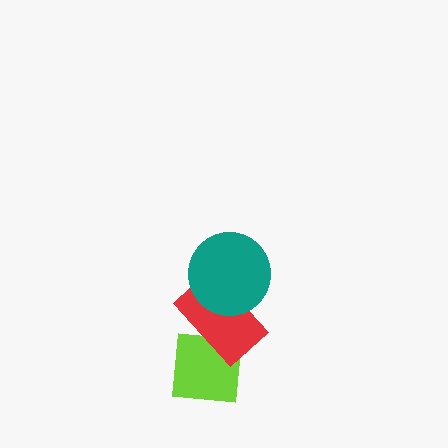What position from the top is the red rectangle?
The red rectangle is 2nd from the top.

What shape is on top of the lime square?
The red rectangle is on top of the lime square.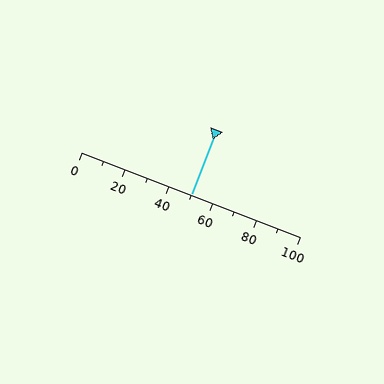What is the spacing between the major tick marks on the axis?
The major ticks are spaced 20 apart.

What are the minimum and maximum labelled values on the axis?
The axis runs from 0 to 100.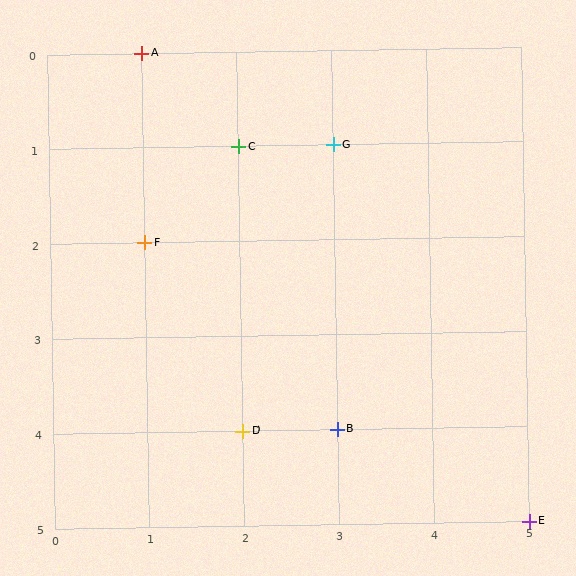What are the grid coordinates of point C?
Point C is at grid coordinates (2, 1).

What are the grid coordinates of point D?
Point D is at grid coordinates (2, 4).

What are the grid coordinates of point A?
Point A is at grid coordinates (1, 0).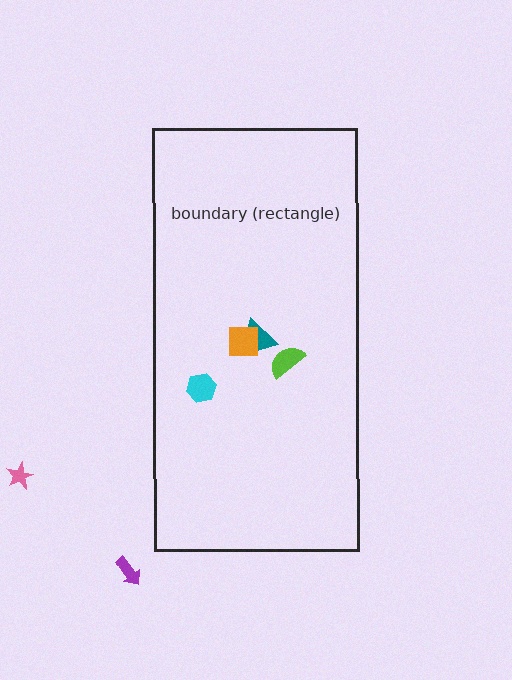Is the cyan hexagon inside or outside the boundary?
Inside.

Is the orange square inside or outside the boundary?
Inside.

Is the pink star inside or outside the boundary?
Outside.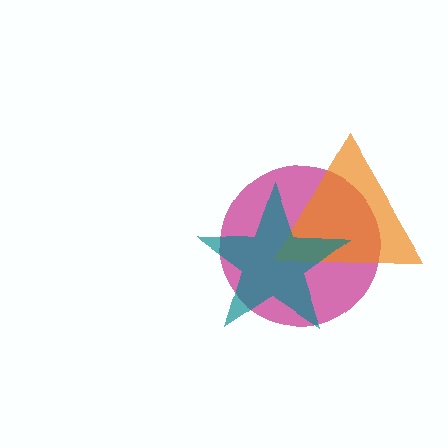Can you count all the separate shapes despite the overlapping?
Yes, there are 3 separate shapes.